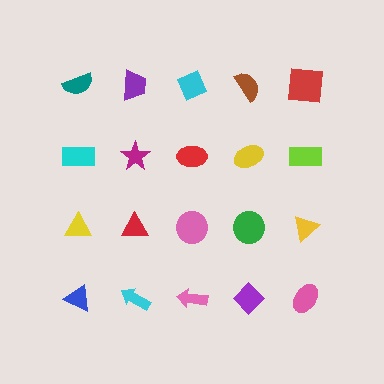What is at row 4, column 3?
A pink arrow.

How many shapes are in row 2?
5 shapes.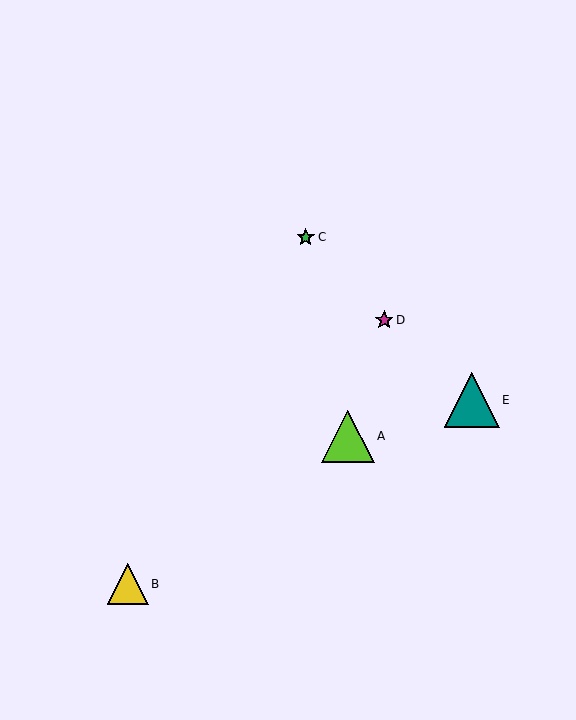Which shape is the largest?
The teal triangle (labeled E) is the largest.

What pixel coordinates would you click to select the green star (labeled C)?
Click at (306, 237) to select the green star C.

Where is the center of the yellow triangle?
The center of the yellow triangle is at (128, 584).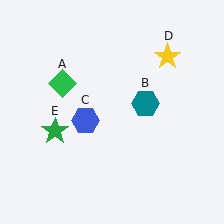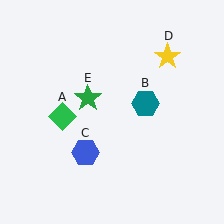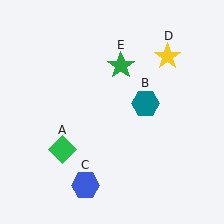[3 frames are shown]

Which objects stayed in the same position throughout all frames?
Teal hexagon (object B) and yellow star (object D) remained stationary.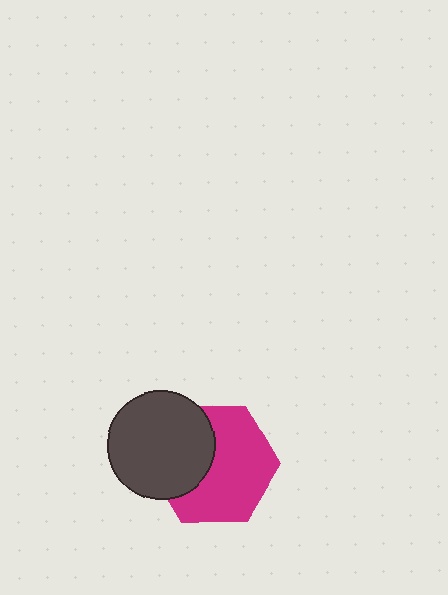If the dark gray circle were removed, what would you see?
You would see the complete magenta hexagon.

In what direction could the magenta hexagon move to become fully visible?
The magenta hexagon could move right. That would shift it out from behind the dark gray circle entirely.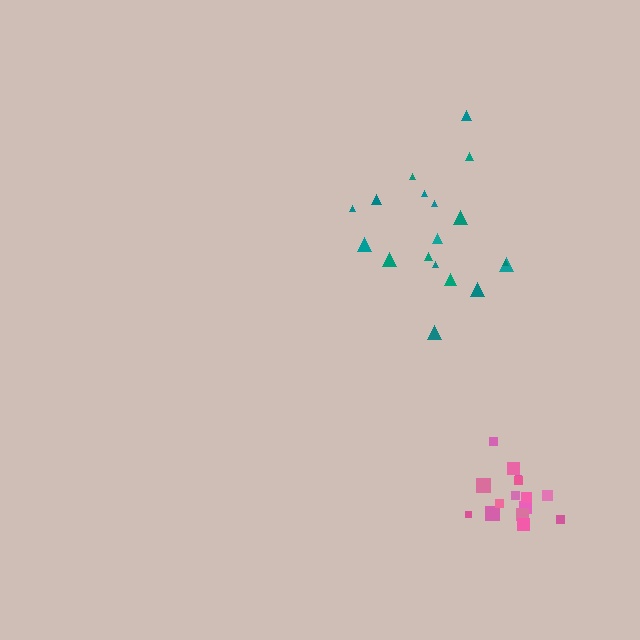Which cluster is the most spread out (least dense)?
Teal.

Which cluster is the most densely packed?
Pink.